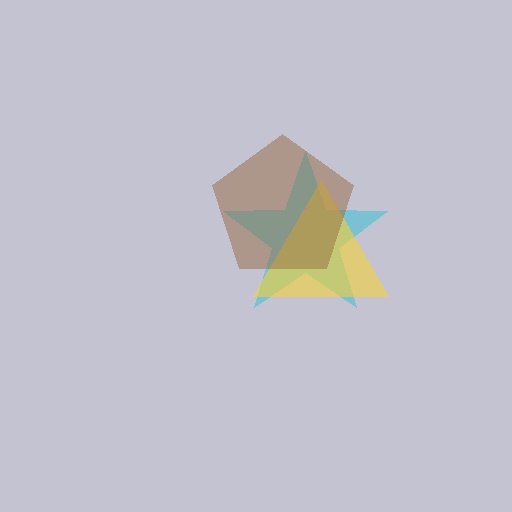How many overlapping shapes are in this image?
There are 3 overlapping shapes in the image.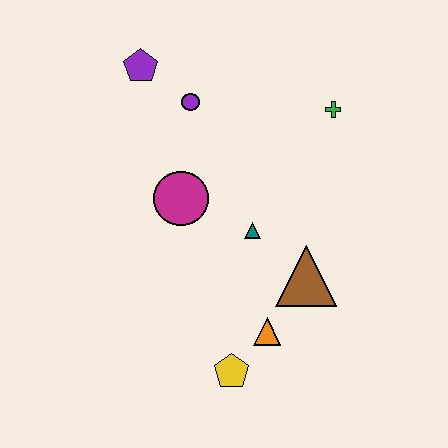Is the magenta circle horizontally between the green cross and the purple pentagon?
Yes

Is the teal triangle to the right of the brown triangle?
No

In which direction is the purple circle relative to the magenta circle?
The purple circle is above the magenta circle.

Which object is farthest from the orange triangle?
The purple pentagon is farthest from the orange triangle.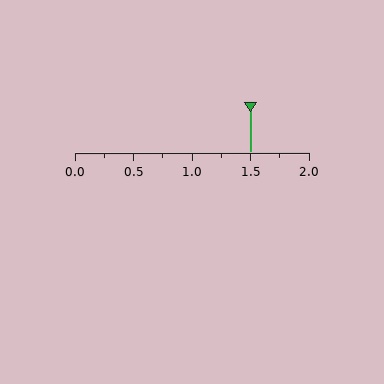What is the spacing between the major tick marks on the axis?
The major ticks are spaced 0.5 apart.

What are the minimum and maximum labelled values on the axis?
The axis runs from 0.0 to 2.0.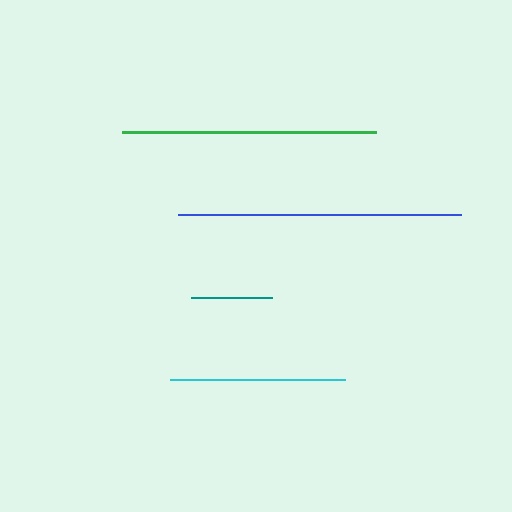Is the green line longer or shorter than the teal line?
The green line is longer than the teal line.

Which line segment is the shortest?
The teal line is the shortest at approximately 82 pixels.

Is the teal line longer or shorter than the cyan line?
The cyan line is longer than the teal line.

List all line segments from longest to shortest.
From longest to shortest: blue, green, cyan, teal.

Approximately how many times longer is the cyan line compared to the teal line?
The cyan line is approximately 2.1 times the length of the teal line.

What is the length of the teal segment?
The teal segment is approximately 82 pixels long.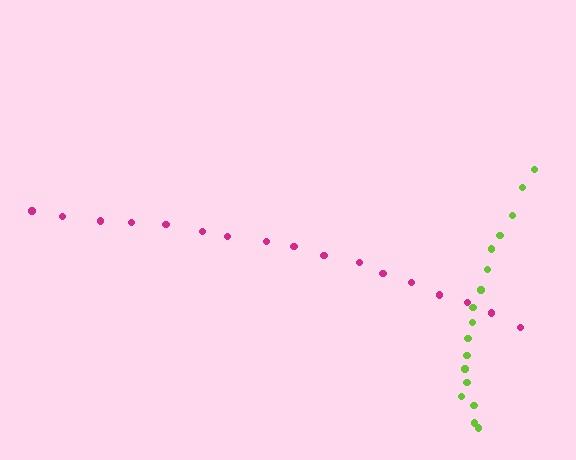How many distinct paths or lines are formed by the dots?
There are 2 distinct paths.